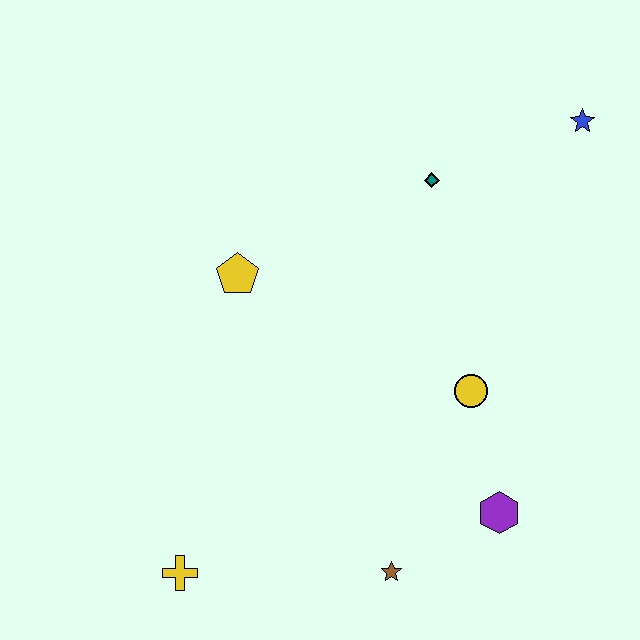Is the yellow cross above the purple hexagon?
No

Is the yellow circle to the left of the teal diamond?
No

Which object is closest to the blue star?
The teal diamond is closest to the blue star.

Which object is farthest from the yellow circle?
The yellow cross is farthest from the yellow circle.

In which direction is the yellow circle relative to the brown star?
The yellow circle is above the brown star.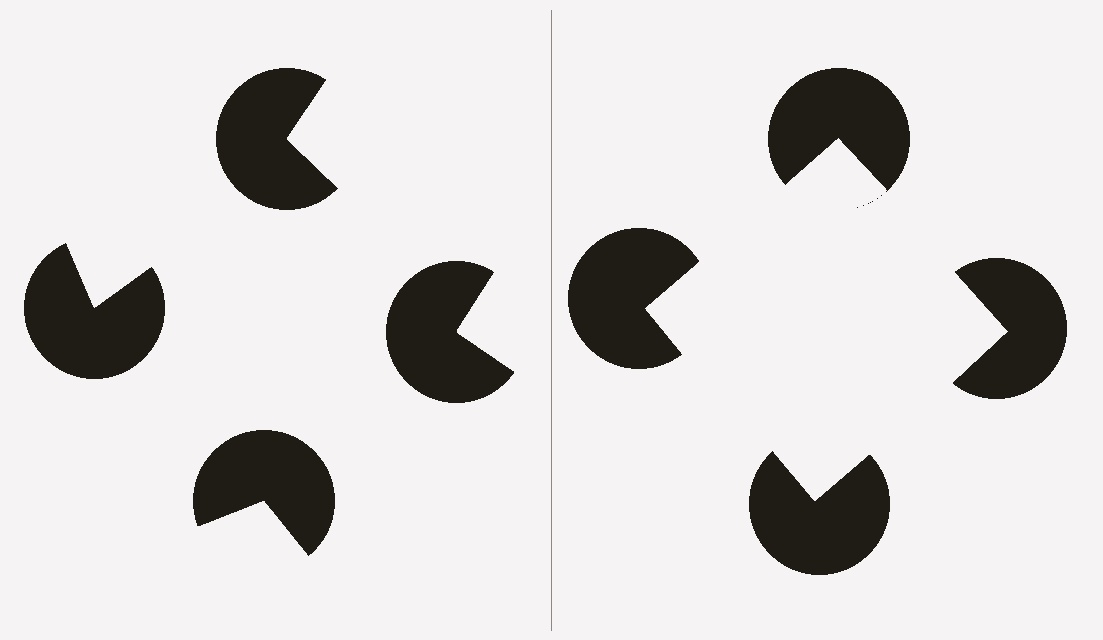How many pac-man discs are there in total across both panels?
8 — 4 on each side.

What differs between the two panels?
The pac-man discs are positioned identically on both sides; only the wedge orientations differ. On the right they align to a square; on the left they are misaligned.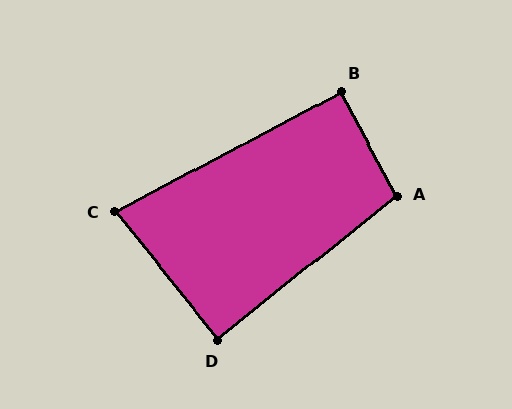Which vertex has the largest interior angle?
A, at approximately 101 degrees.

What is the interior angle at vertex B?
Approximately 90 degrees (approximately right).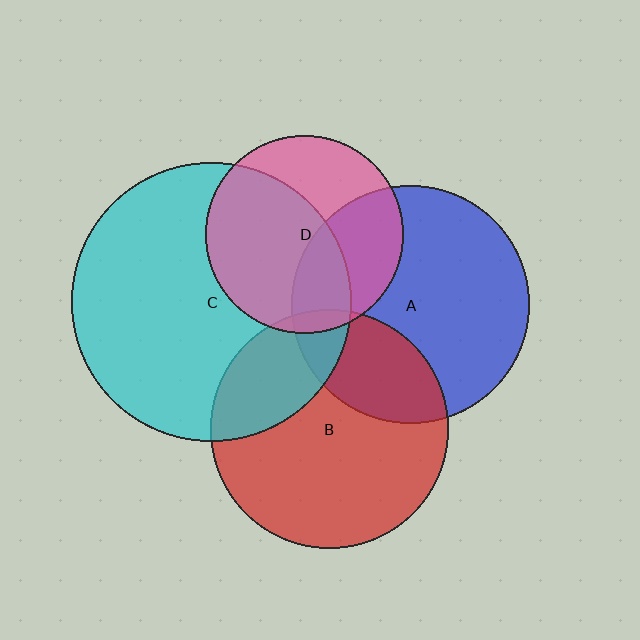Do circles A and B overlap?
Yes.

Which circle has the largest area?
Circle C (cyan).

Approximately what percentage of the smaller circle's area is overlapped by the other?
Approximately 25%.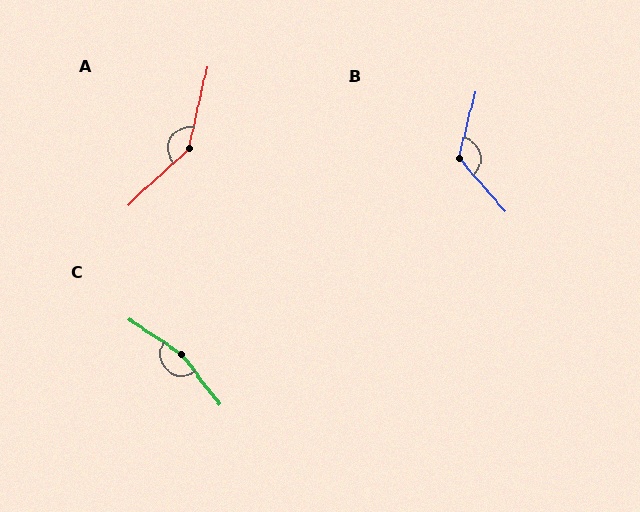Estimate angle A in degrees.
Approximately 146 degrees.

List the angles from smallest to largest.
B (125°), A (146°), C (161°).